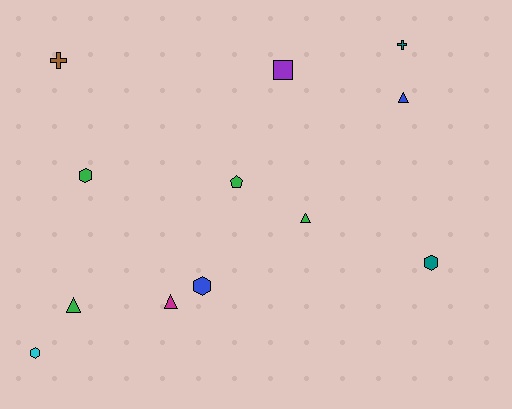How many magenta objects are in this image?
There is 1 magenta object.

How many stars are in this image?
There are no stars.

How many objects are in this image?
There are 12 objects.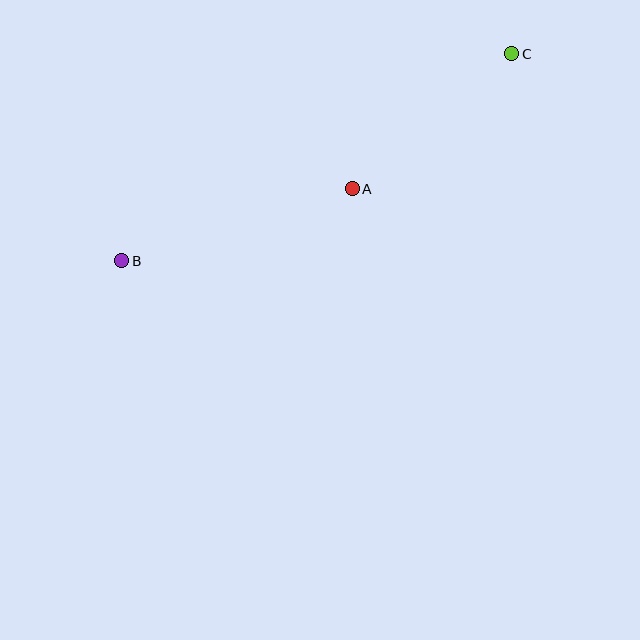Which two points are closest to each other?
Points A and C are closest to each other.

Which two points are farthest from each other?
Points B and C are farthest from each other.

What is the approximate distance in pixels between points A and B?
The distance between A and B is approximately 241 pixels.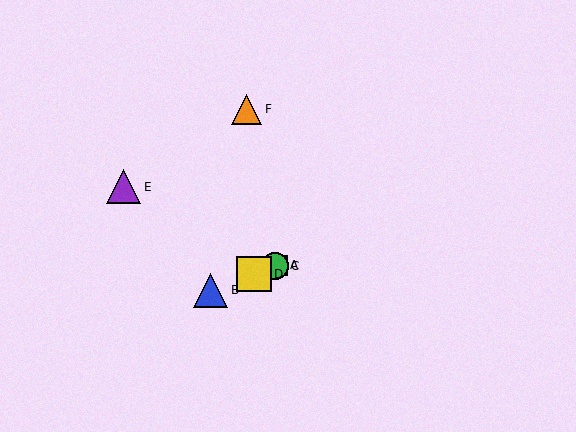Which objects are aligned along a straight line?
Objects A, B, C, D are aligned along a straight line.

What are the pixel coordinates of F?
Object F is at (246, 109).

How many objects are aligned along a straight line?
4 objects (A, B, C, D) are aligned along a straight line.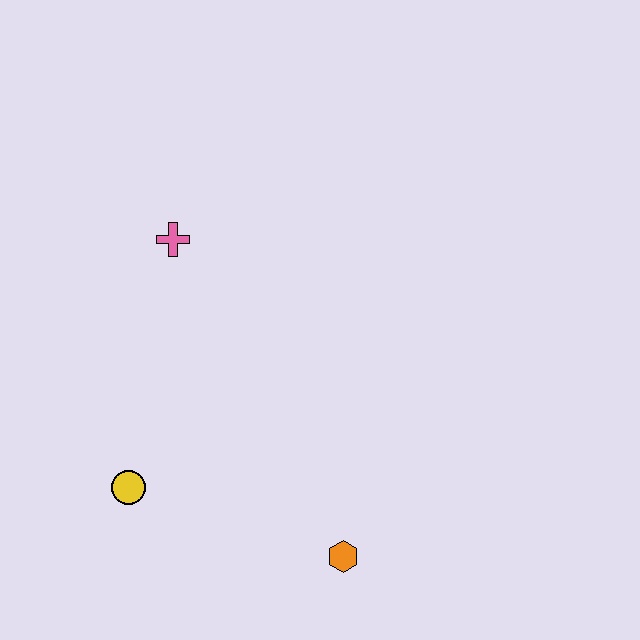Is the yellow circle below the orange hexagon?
No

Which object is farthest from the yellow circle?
The pink cross is farthest from the yellow circle.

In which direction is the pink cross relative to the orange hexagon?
The pink cross is above the orange hexagon.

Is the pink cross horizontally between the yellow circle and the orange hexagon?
Yes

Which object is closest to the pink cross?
The yellow circle is closest to the pink cross.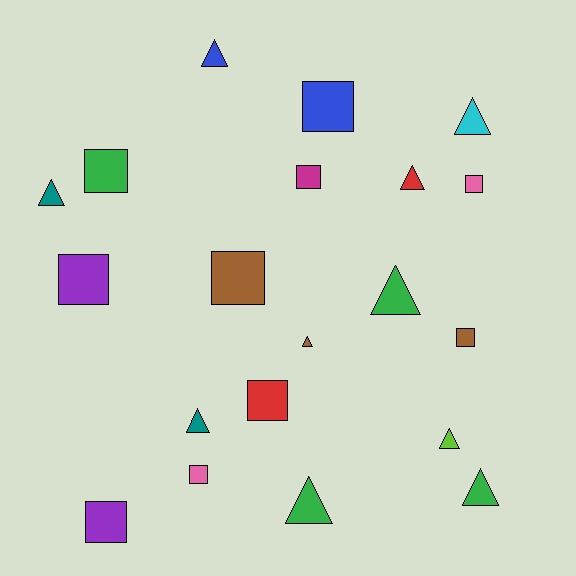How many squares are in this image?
There are 10 squares.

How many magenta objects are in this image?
There is 1 magenta object.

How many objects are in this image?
There are 20 objects.